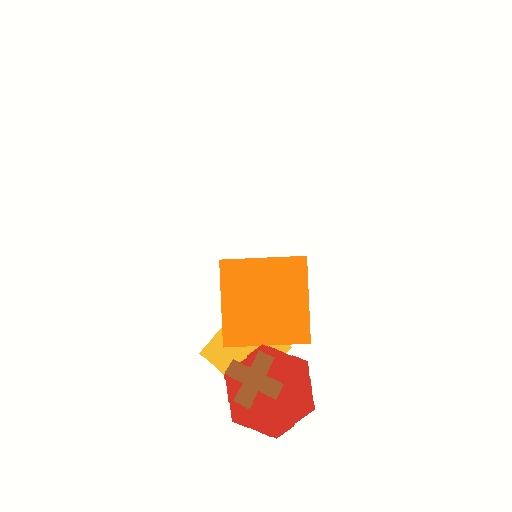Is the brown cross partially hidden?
No, no other shape covers it.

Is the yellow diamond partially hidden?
Yes, it is partially covered by another shape.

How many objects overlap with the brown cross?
2 objects overlap with the brown cross.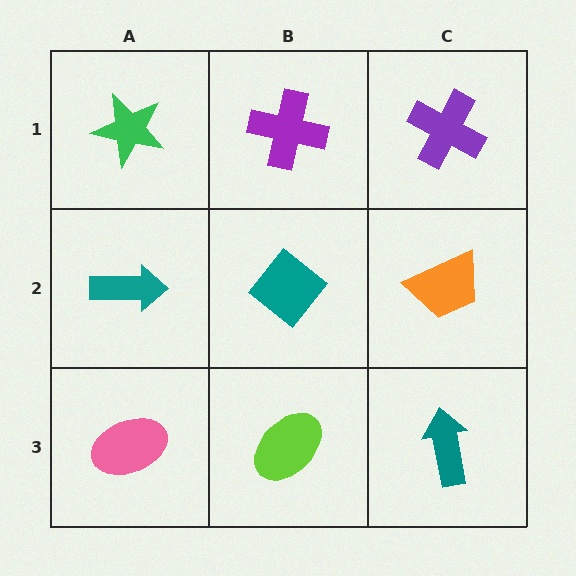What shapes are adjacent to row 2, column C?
A purple cross (row 1, column C), a teal arrow (row 3, column C), a teal diamond (row 2, column B).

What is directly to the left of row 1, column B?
A green star.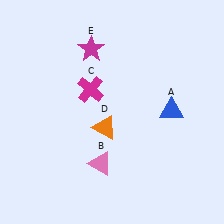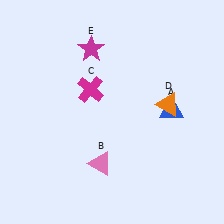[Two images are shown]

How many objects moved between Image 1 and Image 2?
1 object moved between the two images.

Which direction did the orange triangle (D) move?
The orange triangle (D) moved right.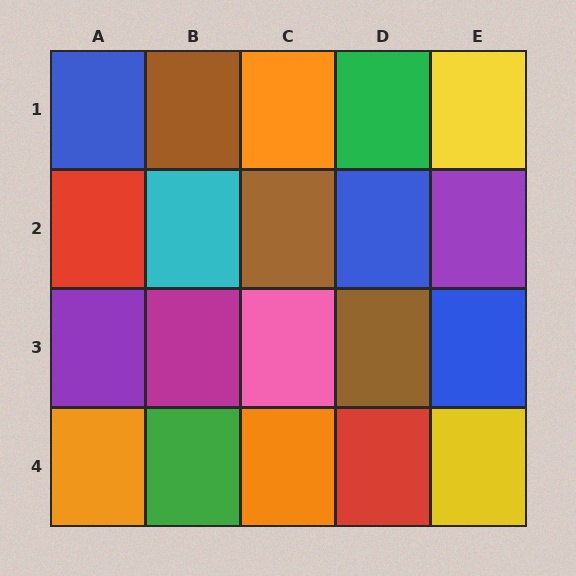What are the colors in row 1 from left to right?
Blue, brown, orange, green, yellow.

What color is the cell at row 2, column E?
Purple.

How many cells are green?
2 cells are green.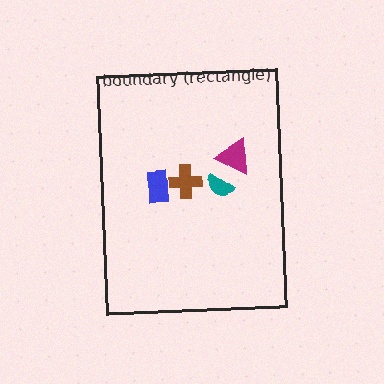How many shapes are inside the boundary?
4 inside, 0 outside.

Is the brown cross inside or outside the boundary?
Inside.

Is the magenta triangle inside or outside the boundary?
Inside.